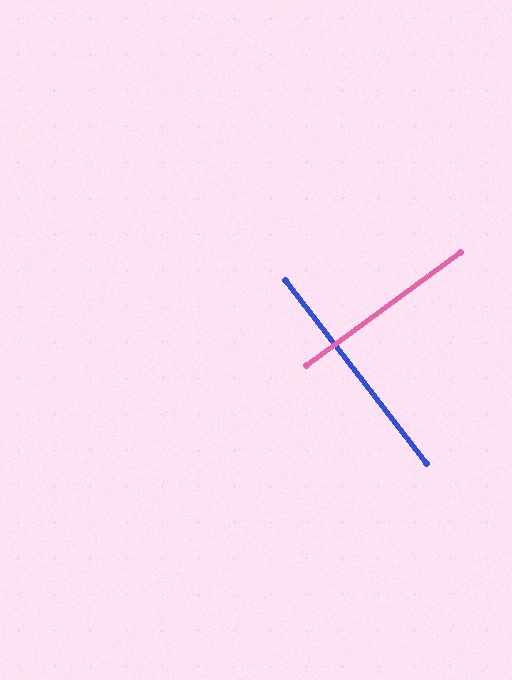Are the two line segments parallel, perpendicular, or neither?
Perpendicular — they meet at approximately 88°.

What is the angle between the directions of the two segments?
Approximately 88 degrees.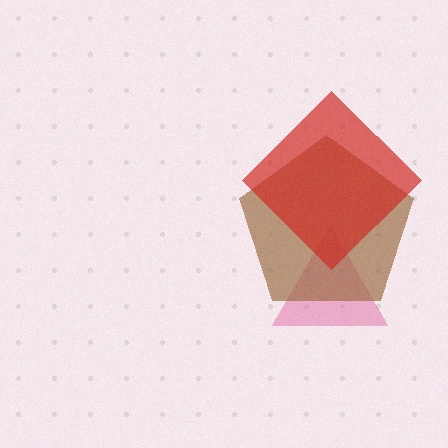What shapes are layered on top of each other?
The layered shapes are: a pink triangle, a brown pentagon, a red diamond.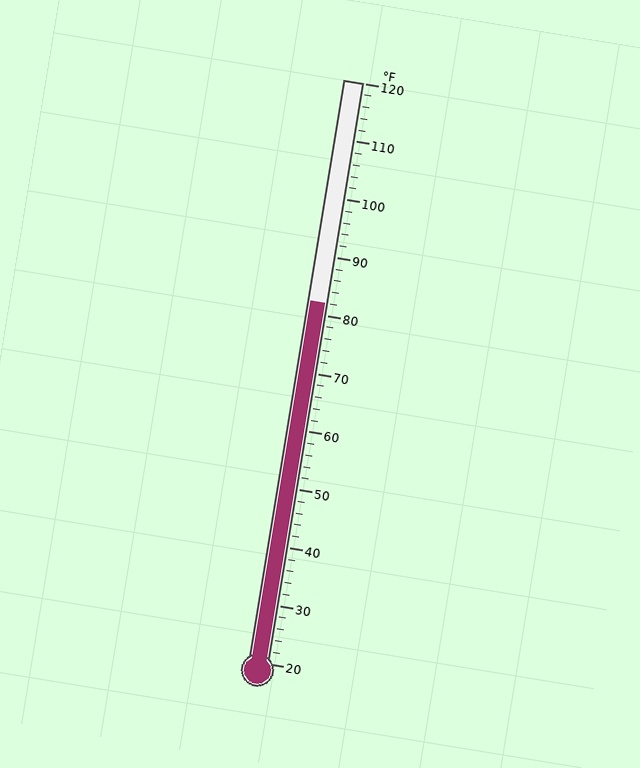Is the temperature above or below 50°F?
The temperature is above 50°F.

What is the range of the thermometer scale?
The thermometer scale ranges from 20°F to 120°F.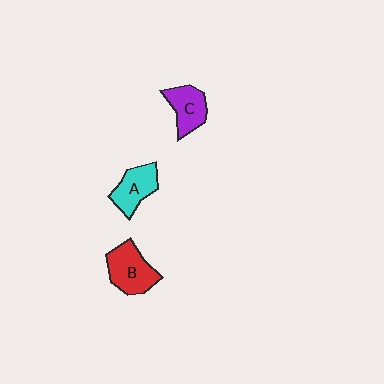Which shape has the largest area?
Shape B (red).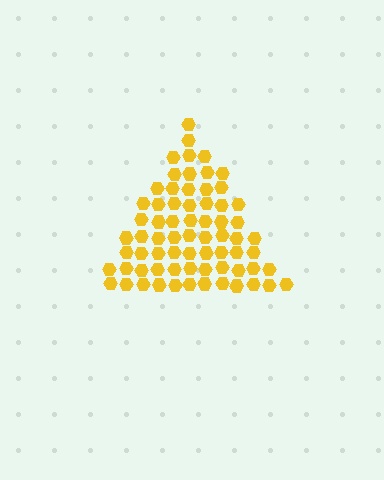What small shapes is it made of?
It is made of small hexagons.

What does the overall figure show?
The overall figure shows a triangle.